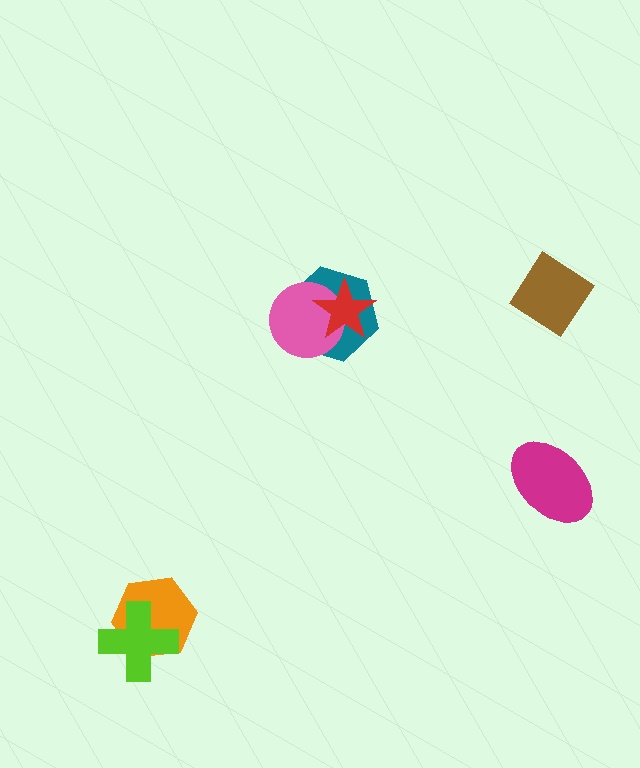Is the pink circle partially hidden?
Yes, it is partially covered by another shape.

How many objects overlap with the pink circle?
2 objects overlap with the pink circle.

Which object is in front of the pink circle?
The red star is in front of the pink circle.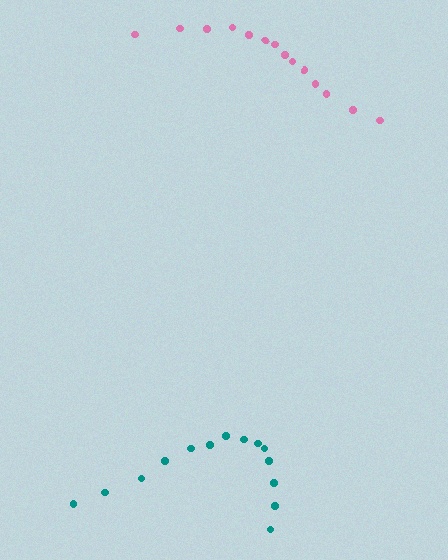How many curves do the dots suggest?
There are 2 distinct paths.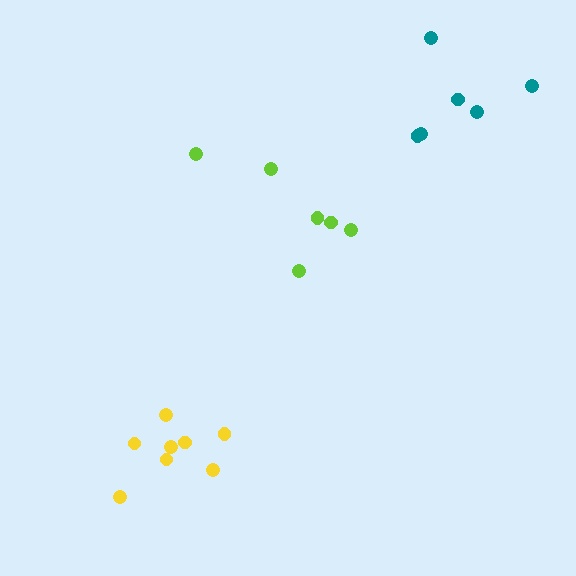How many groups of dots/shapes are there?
There are 3 groups.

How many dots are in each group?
Group 1: 6 dots, Group 2: 8 dots, Group 3: 6 dots (20 total).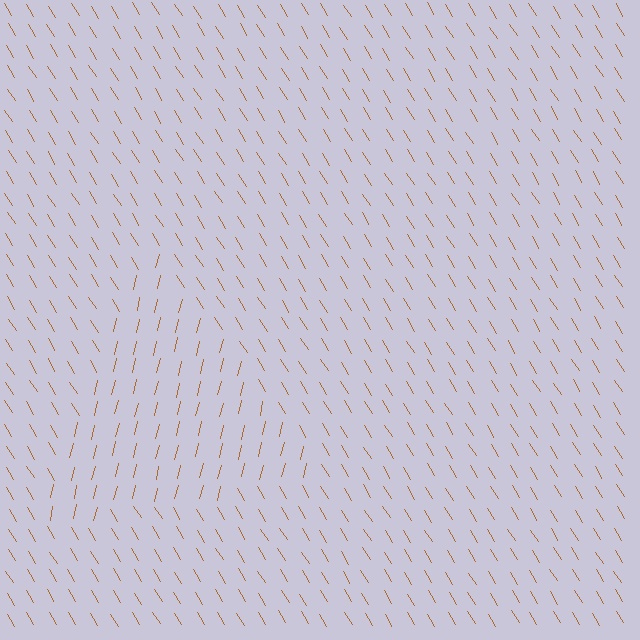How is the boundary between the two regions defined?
The boundary is defined purely by a change in line orientation (approximately 45 degrees difference). All lines are the same color and thickness.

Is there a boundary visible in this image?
Yes, there is a texture boundary formed by a change in line orientation.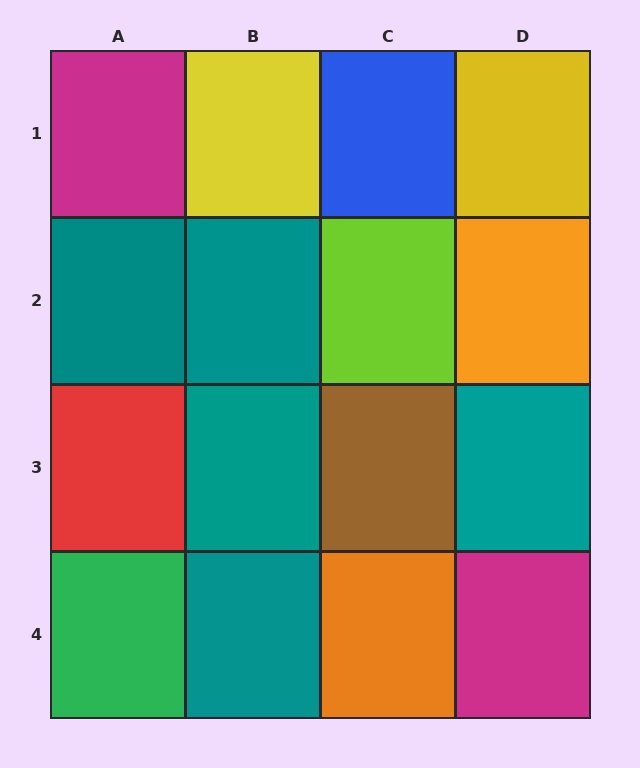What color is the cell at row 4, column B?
Teal.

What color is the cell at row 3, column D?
Teal.